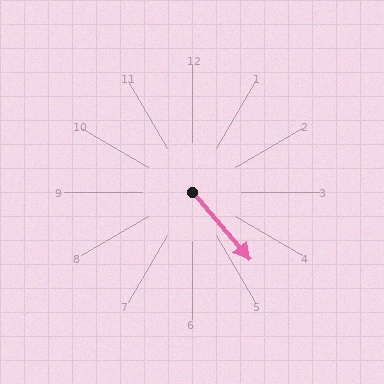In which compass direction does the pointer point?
Southeast.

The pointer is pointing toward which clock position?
Roughly 5 o'clock.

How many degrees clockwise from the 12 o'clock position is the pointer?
Approximately 139 degrees.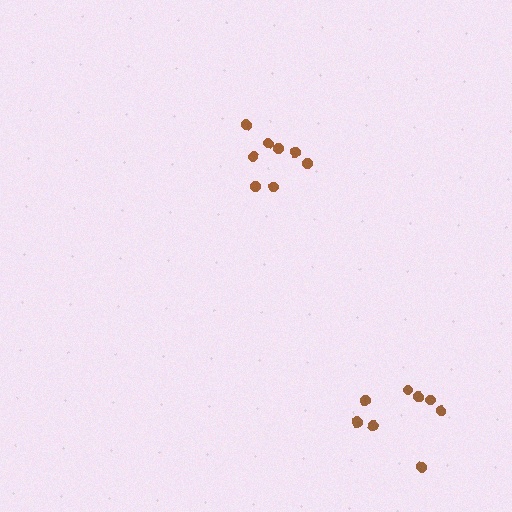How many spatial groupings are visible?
There are 2 spatial groupings.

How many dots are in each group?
Group 1: 8 dots, Group 2: 9 dots (17 total).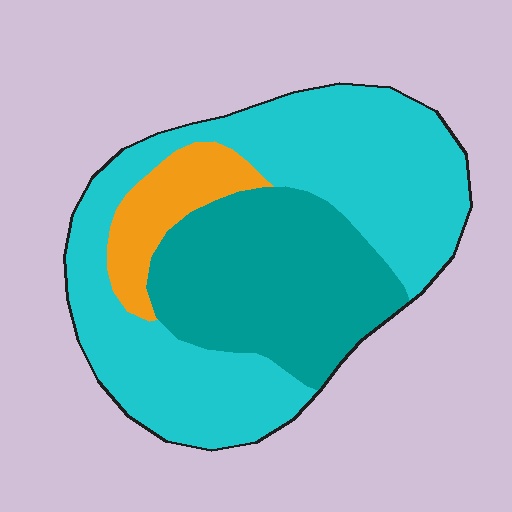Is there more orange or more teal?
Teal.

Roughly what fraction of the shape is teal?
Teal covers around 35% of the shape.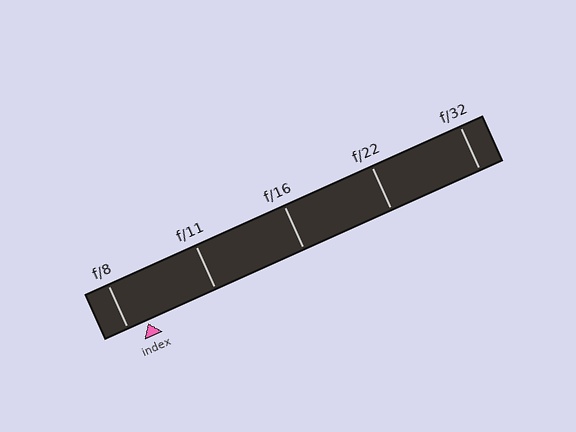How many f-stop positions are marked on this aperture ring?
There are 5 f-stop positions marked.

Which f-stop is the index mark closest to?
The index mark is closest to f/8.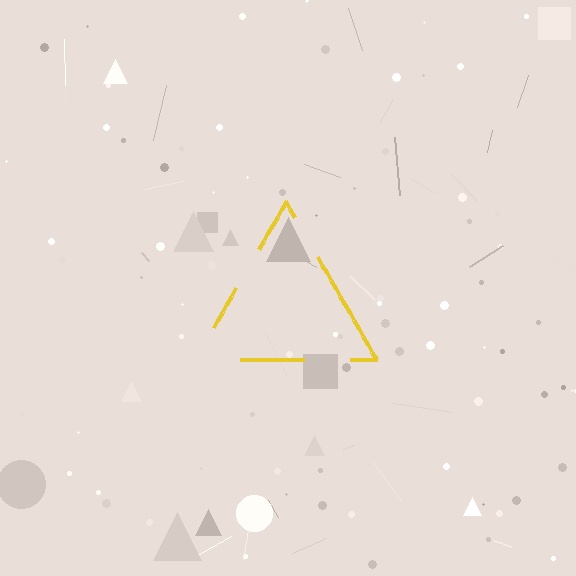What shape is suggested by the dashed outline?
The dashed outline suggests a triangle.